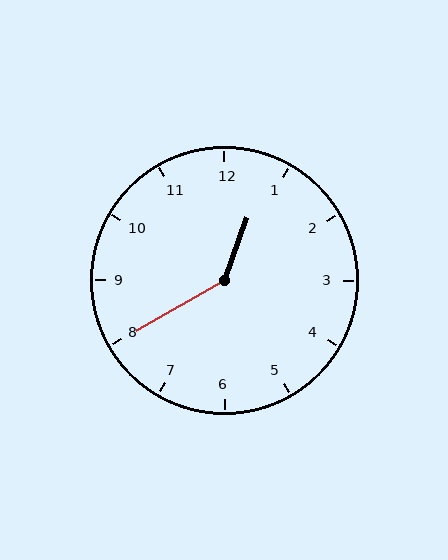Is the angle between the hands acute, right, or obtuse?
It is obtuse.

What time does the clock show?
12:40.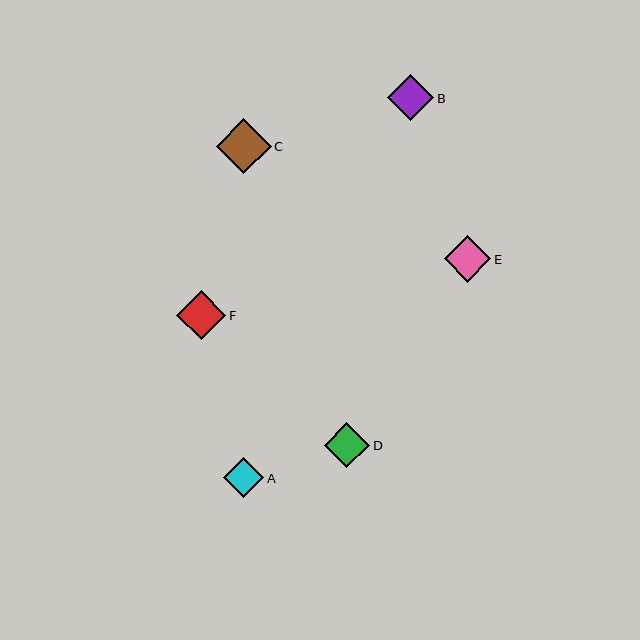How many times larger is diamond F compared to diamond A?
Diamond F is approximately 1.2 times the size of diamond A.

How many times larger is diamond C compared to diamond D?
Diamond C is approximately 1.2 times the size of diamond D.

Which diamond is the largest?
Diamond C is the largest with a size of approximately 55 pixels.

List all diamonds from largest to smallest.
From largest to smallest: C, F, E, B, D, A.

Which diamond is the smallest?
Diamond A is the smallest with a size of approximately 40 pixels.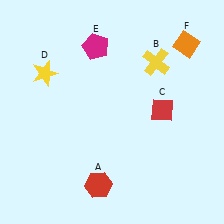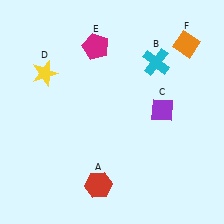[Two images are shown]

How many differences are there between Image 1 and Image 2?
There are 2 differences between the two images.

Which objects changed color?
B changed from yellow to cyan. C changed from red to purple.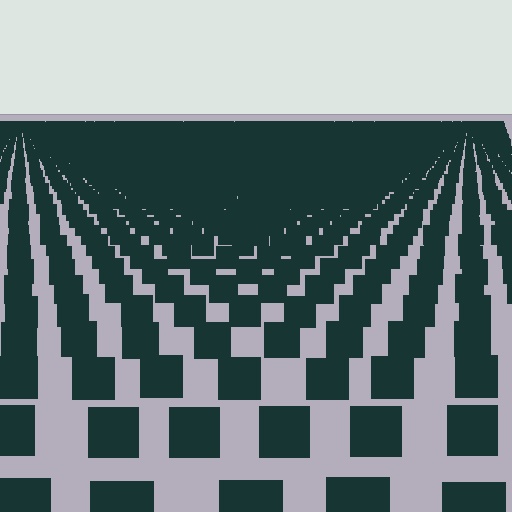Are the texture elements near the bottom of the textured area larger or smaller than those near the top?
Larger. Near the bottom, elements are closer to the viewer and appear at a bigger on-screen size.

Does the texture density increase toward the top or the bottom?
Density increases toward the top.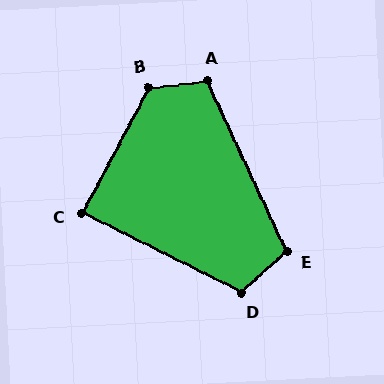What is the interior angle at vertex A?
Approximately 108 degrees (obtuse).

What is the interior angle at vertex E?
Approximately 107 degrees (obtuse).